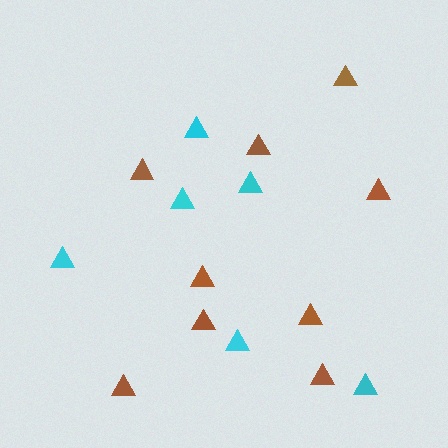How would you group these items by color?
There are 2 groups: one group of brown triangles (9) and one group of cyan triangles (6).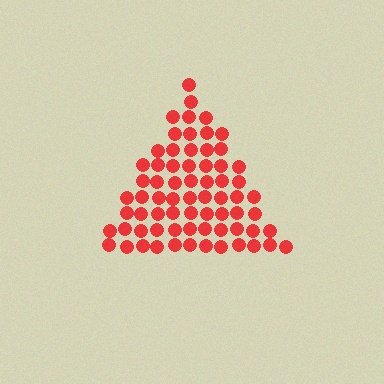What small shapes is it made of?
It is made of small circles.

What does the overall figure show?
The overall figure shows a triangle.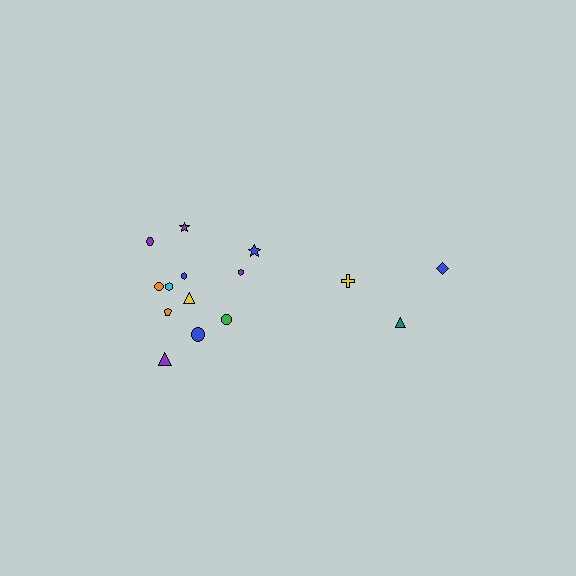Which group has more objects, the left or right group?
The left group.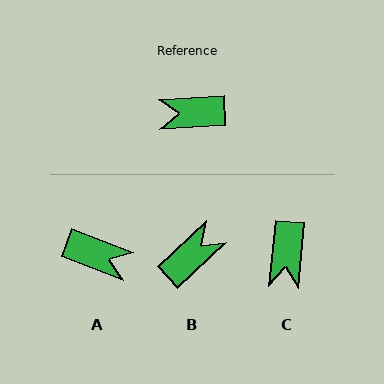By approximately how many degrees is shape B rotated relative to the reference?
Approximately 140 degrees clockwise.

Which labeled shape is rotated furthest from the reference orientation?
A, about 157 degrees away.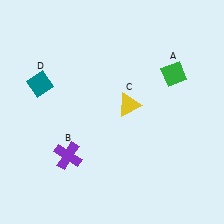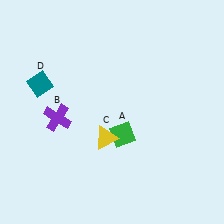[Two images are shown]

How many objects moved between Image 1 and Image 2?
3 objects moved between the two images.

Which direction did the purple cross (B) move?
The purple cross (B) moved up.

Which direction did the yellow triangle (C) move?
The yellow triangle (C) moved down.